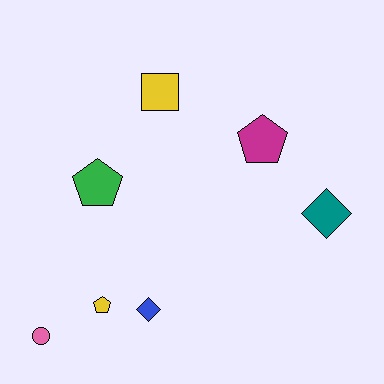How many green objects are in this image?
There is 1 green object.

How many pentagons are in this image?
There are 3 pentagons.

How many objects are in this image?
There are 7 objects.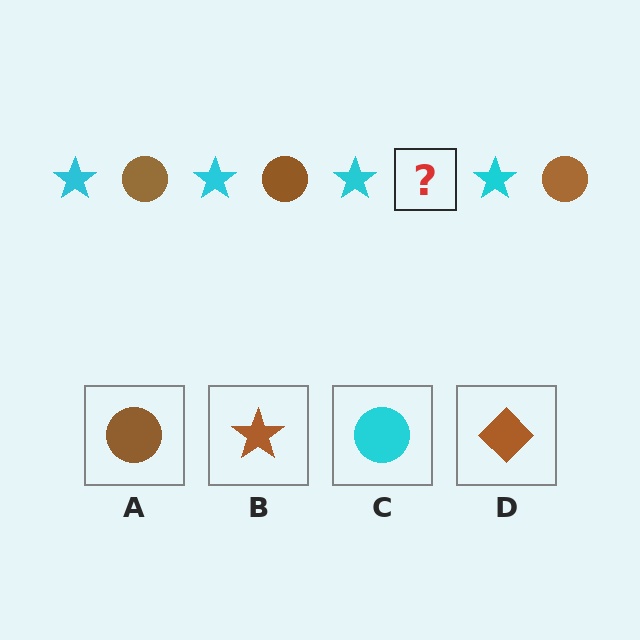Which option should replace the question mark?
Option A.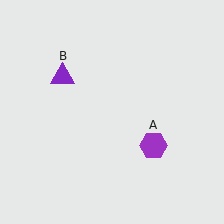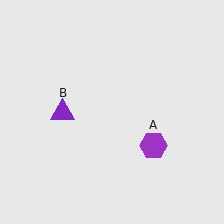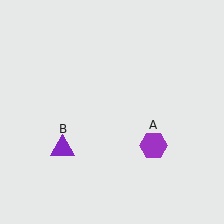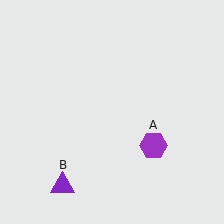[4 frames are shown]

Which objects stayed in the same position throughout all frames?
Purple hexagon (object A) remained stationary.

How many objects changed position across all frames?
1 object changed position: purple triangle (object B).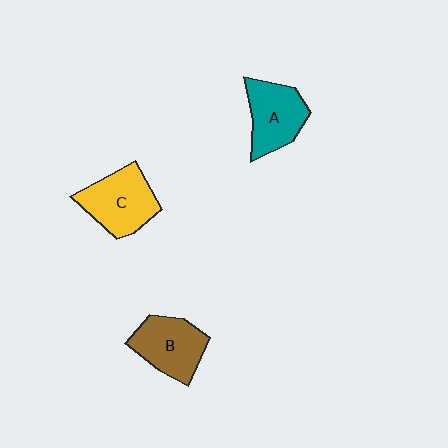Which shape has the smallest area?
Shape A (teal).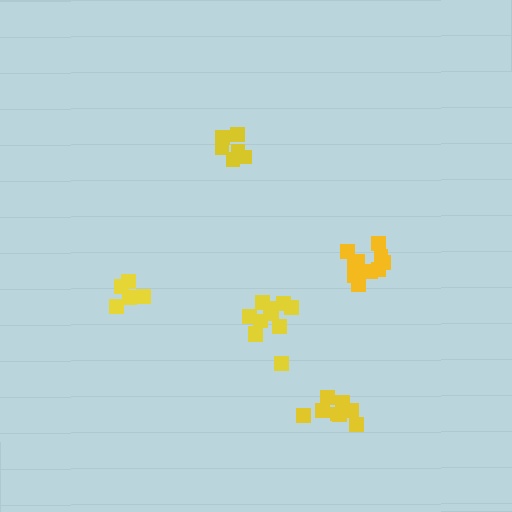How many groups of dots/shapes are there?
There are 5 groups.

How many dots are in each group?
Group 1: 6 dots, Group 2: 11 dots, Group 3: 9 dots, Group 4: 5 dots, Group 5: 11 dots (42 total).